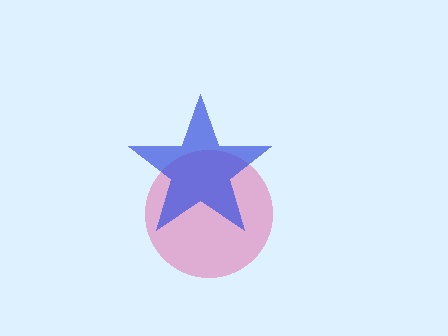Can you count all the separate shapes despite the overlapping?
Yes, there are 2 separate shapes.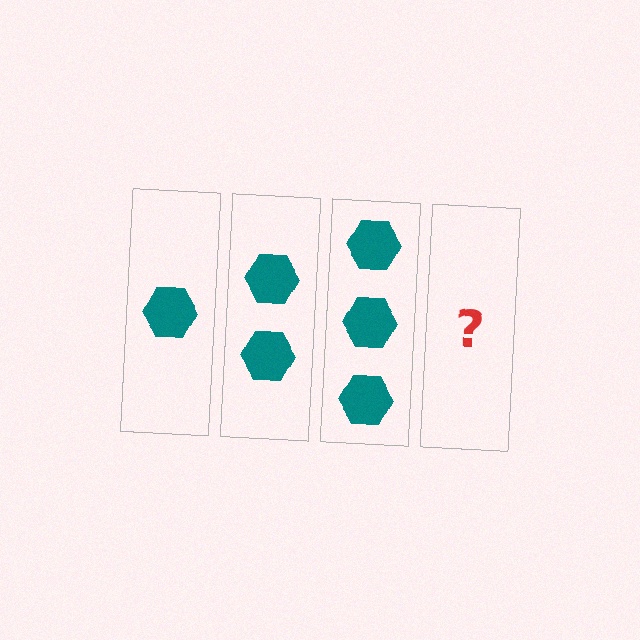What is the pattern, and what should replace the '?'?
The pattern is that each step adds one more hexagon. The '?' should be 4 hexagons.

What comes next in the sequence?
The next element should be 4 hexagons.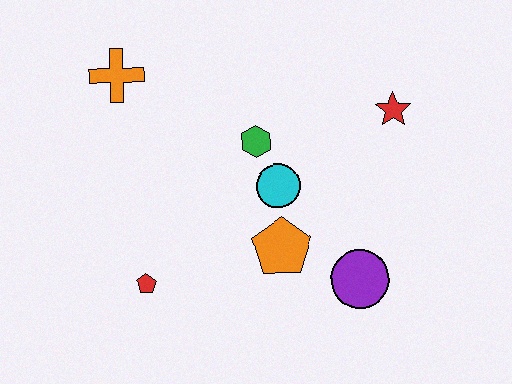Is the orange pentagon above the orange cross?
No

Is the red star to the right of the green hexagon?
Yes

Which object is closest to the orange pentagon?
The cyan circle is closest to the orange pentagon.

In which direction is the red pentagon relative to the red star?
The red pentagon is to the left of the red star.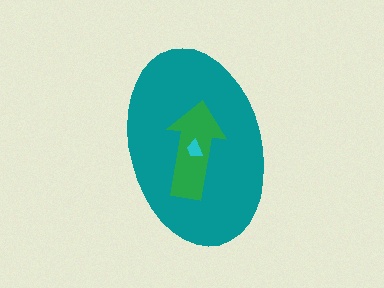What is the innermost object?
The cyan trapezoid.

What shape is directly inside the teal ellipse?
The green arrow.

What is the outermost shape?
The teal ellipse.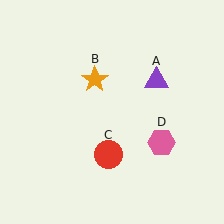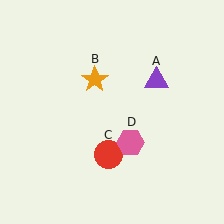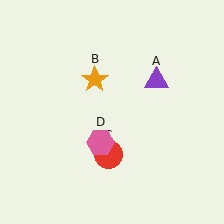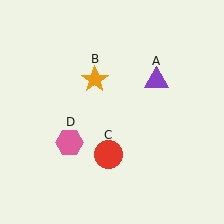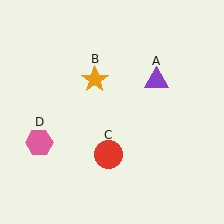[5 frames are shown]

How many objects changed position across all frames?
1 object changed position: pink hexagon (object D).